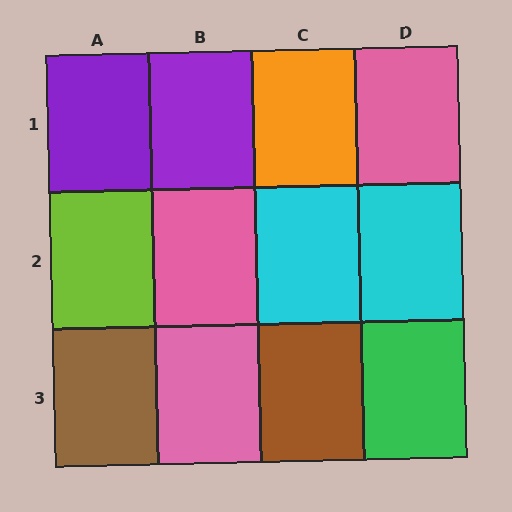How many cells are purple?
2 cells are purple.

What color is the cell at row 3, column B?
Pink.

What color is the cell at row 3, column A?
Brown.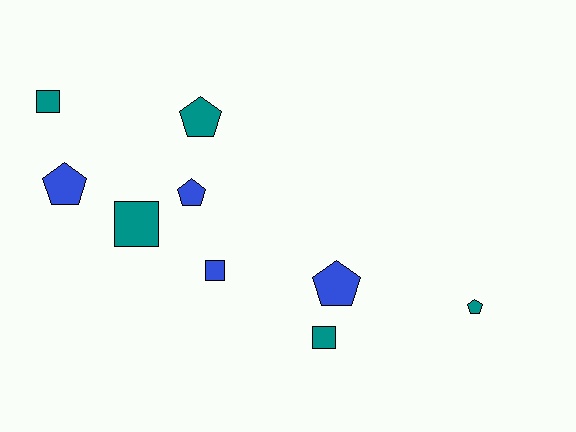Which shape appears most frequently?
Pentagon, with 5 objects.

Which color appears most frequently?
Teal, with 5 objects.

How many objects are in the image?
There are 9 objects.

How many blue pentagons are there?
There are 3 blue pentagons.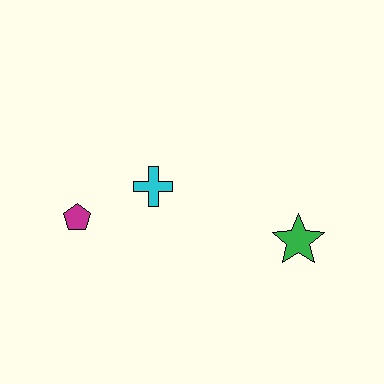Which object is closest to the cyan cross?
The magenta pentagon is closest to the cyan cross.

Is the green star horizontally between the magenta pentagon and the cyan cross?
No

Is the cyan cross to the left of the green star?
Yes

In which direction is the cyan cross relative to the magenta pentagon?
The cyan cross is to the right of the magenta pentagon.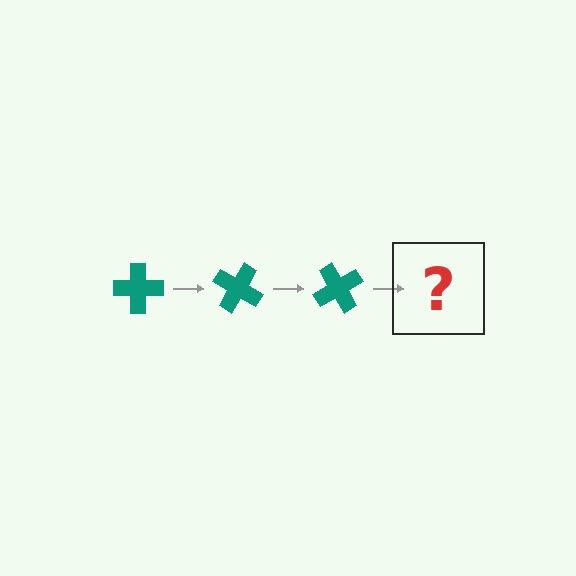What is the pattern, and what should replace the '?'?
The pattern is that the cross rotates 30 degrees each step. The '?' should be a teal cross rotated 90 degrees.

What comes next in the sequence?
The next element should be a teal cross rotated 90 degrees.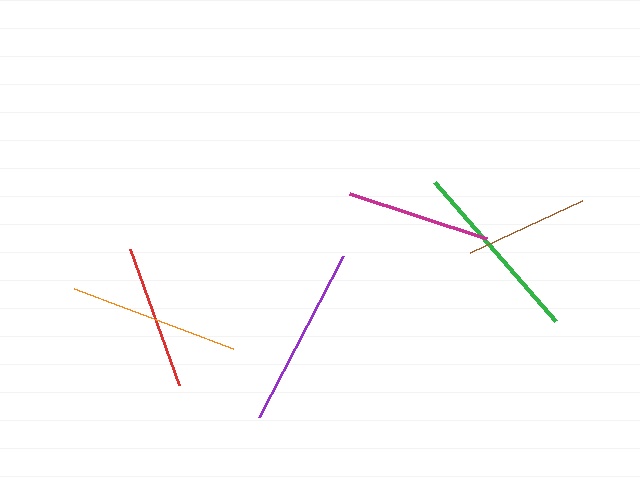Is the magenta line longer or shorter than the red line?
The magenta line is longer than the red line.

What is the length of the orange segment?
The orange segment is approximately 170 pixels long.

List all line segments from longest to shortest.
From longest to shortest: green, purple, orange, magenta, red, brown.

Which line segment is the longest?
The green line is the longest at approximately 184 pixels.